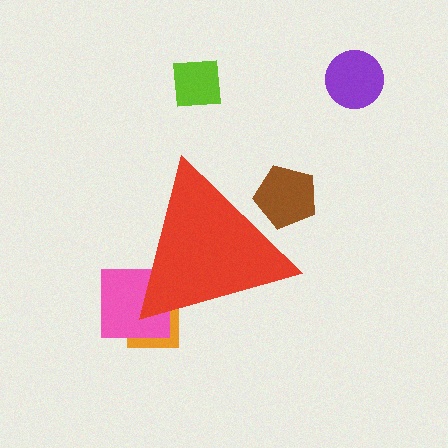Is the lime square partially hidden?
No, the lime square is fully visible.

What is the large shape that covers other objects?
A red triangle.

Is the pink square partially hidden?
Yes, the pink square is partially hidden behind the red triangle.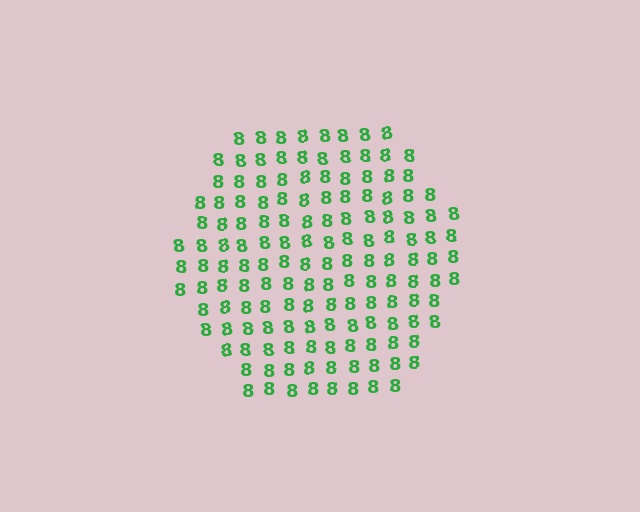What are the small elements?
The small elements are digit 8's.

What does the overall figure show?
The overall figure shows a hexagon.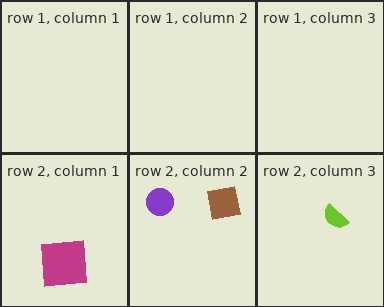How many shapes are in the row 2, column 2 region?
2.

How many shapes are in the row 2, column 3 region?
1.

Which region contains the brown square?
The row 2, column 2 region.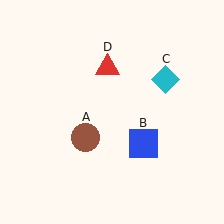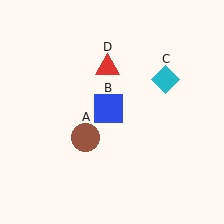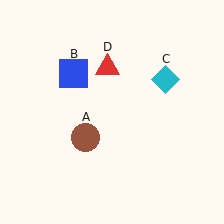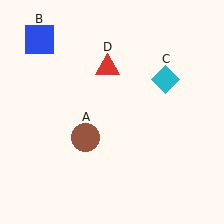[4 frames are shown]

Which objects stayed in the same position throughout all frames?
Brown circle (object A) and cyan diamond (object C) and red triangle (object D) remained stationary.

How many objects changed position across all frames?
1 object changed position: blue square (object B).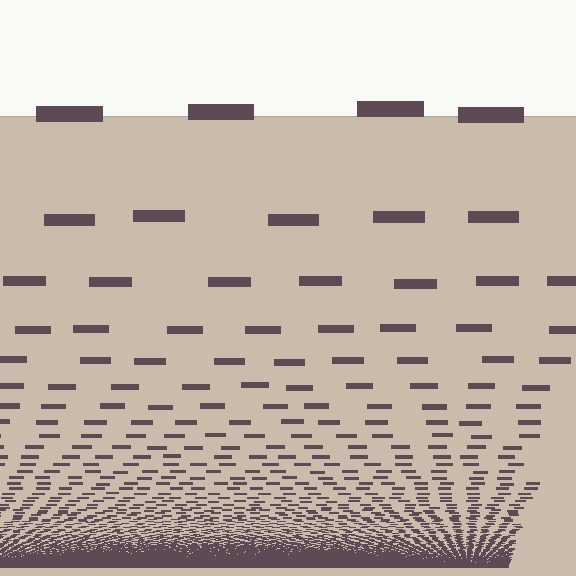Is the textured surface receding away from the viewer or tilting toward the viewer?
The surface appears to tilt toward the viewer. Texture elements get larger and sparser toward the top.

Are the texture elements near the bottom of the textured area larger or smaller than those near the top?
Smaller. The gradient is inverted — elements near the bottom are smaller and denser.